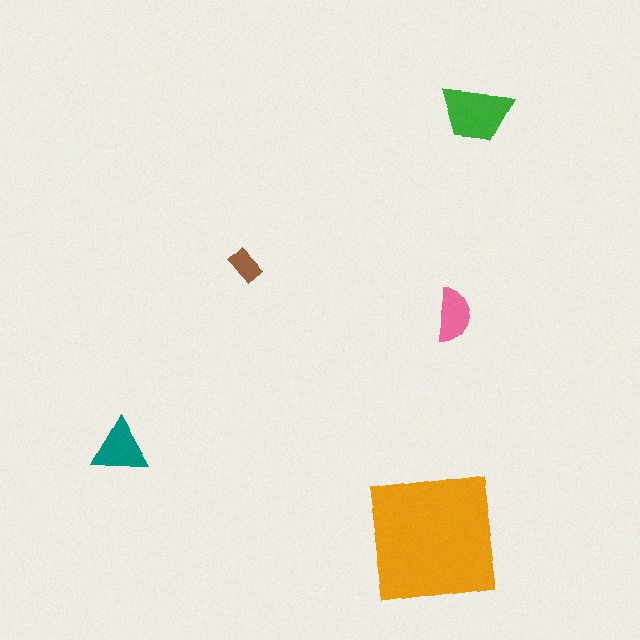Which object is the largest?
The orange square.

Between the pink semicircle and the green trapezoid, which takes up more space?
The green trapezoid.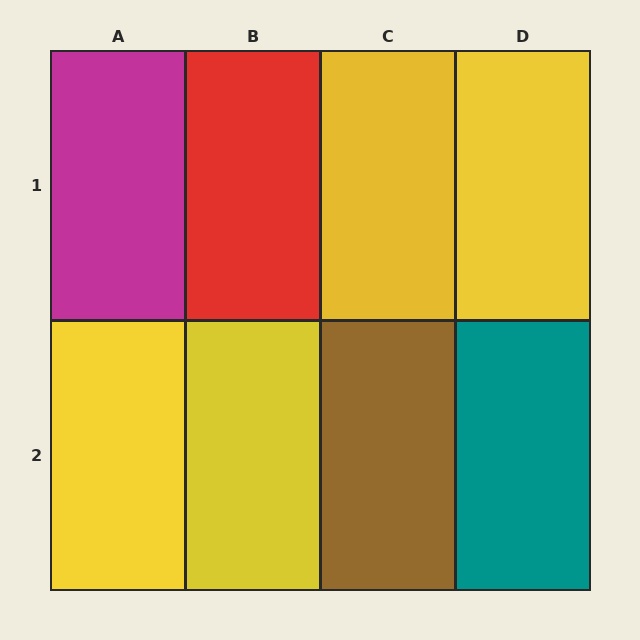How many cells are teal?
1 cell is teal.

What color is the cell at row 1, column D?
Yellow.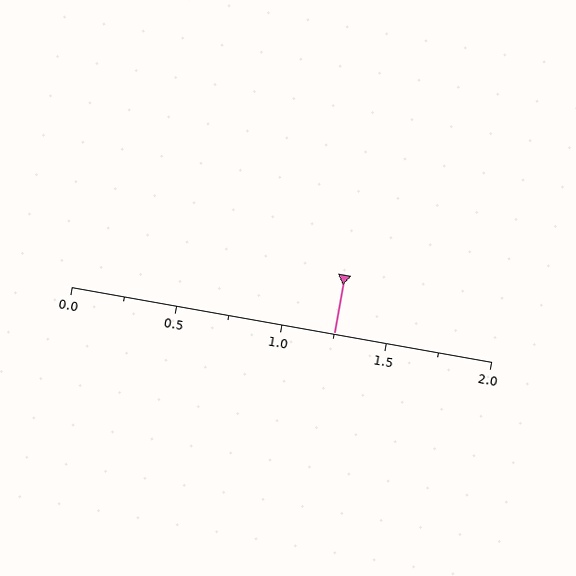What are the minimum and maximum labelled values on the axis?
The axis runs from 0.0 to 2.0.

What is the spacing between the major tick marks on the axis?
The major ticks are spaced 0.5 apart.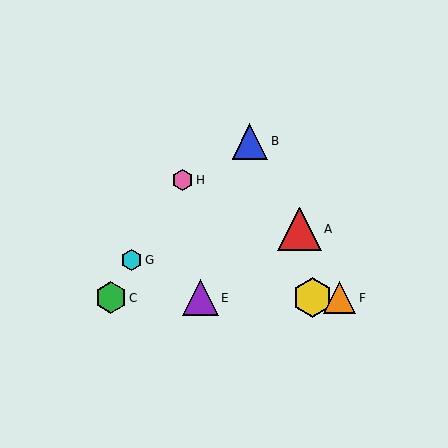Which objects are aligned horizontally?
Objects C, D, E, F are aligned horizontally.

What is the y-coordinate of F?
Object F is at y≈298.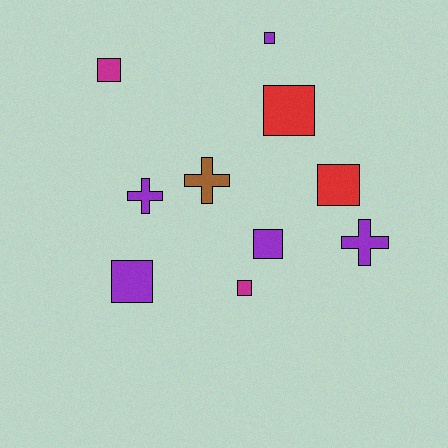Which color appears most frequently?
Purple, with 5 objects.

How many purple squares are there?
There are 3 purple squares.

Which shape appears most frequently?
Square, with 7 objects.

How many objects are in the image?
There are 10 objects.